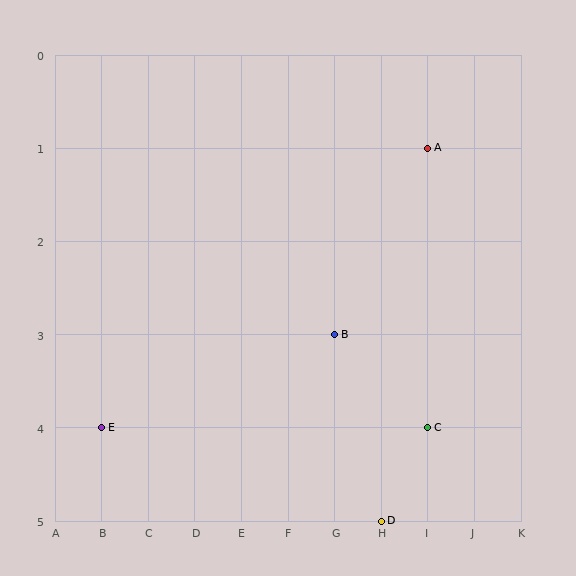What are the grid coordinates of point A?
Point A is at grid coordinates (I, 1).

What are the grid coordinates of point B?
Point B is at grid coordinates (G, 3).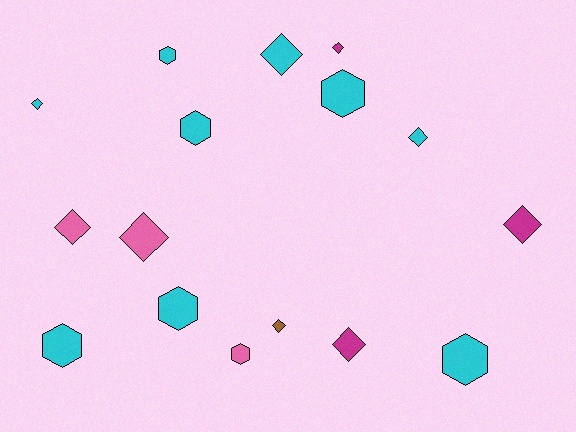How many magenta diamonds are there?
There are 3 magenta diamonds.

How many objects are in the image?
There are 16 objects.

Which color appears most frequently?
Cyan, with 9 objects.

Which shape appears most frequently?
Diamond, with 9 objects.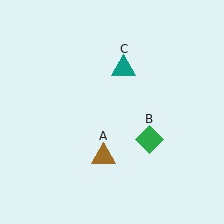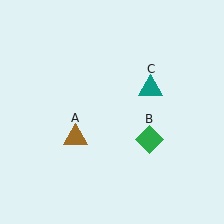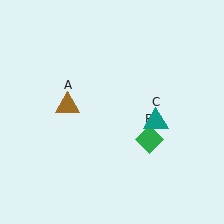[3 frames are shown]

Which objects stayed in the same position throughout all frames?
Green diamond (object B) remained stationary.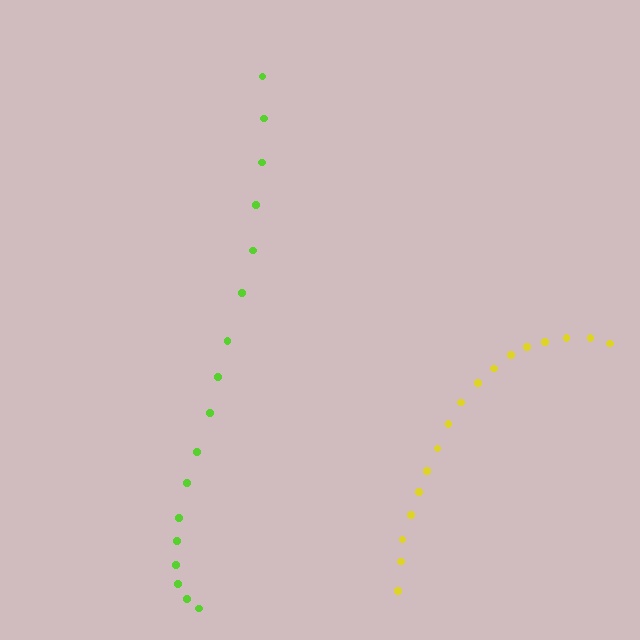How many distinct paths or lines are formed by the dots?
There are 2 distinct paths.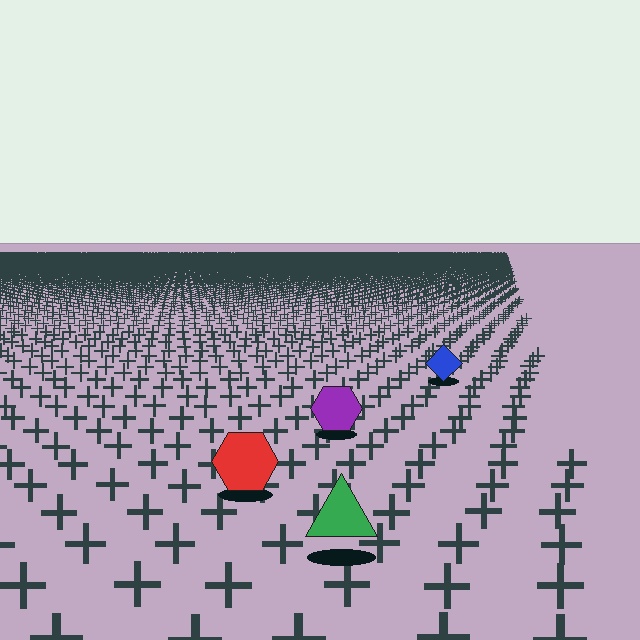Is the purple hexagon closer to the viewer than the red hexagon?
No. The red hexagon is closer — you can tell from the texture gradient: the ground texture is coarser near it.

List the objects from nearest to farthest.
From nearest to farthest: the green triangle, the red hexagon, the purple hexagon, the blue diamond.